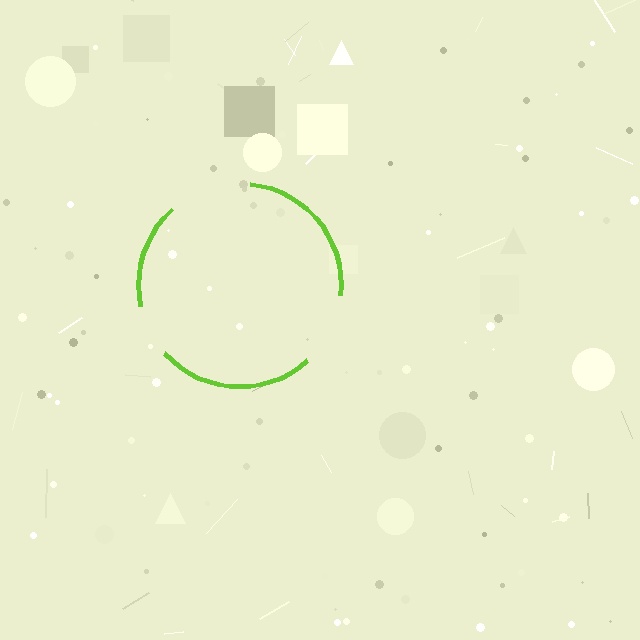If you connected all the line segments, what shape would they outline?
They would outline a circle.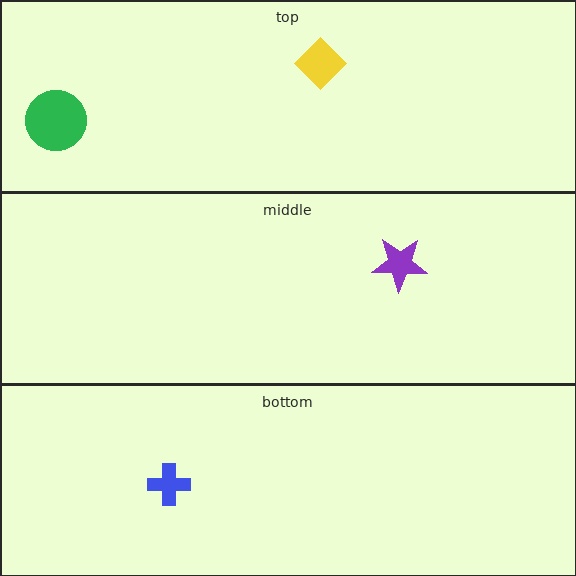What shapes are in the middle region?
The purple star.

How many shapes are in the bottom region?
1.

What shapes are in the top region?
The yellow diamond, the green circle.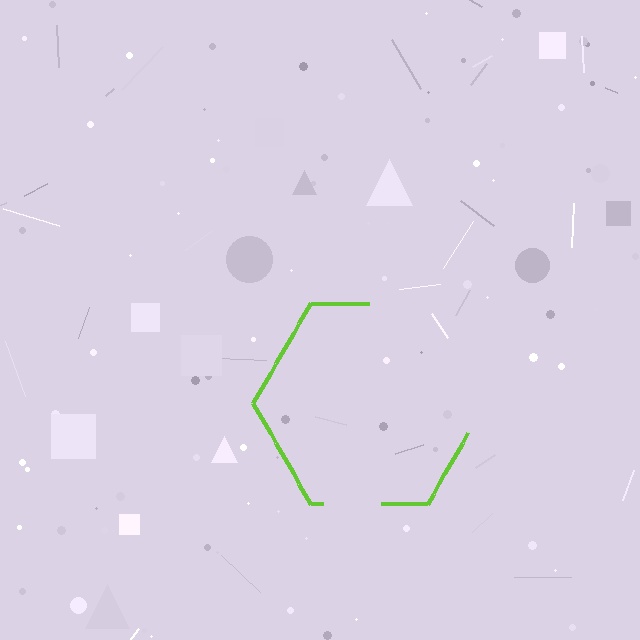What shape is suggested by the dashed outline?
The dashed outline suggests a hexagon.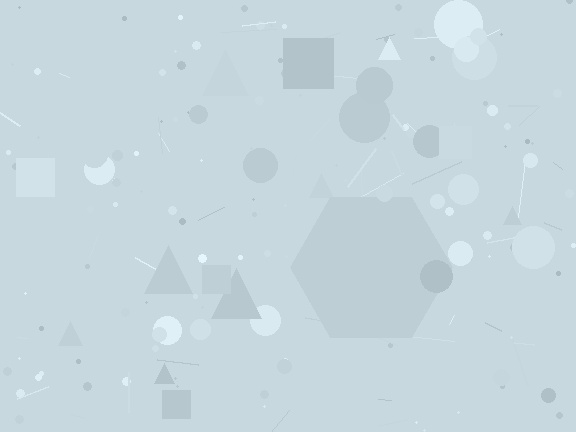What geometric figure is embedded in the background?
A hexagon is embedded in the background.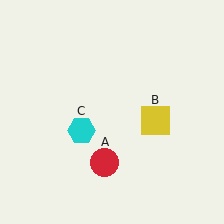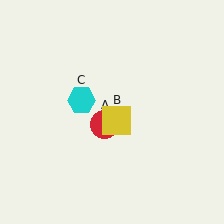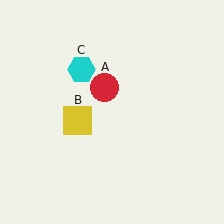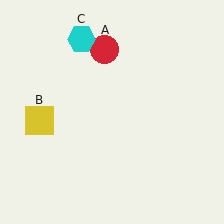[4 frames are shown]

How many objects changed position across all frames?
3 objects changed position: red circle (object A), yellow square (object B), cyan hexagon (object C).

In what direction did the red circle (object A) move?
The red circle (object A) moved up.